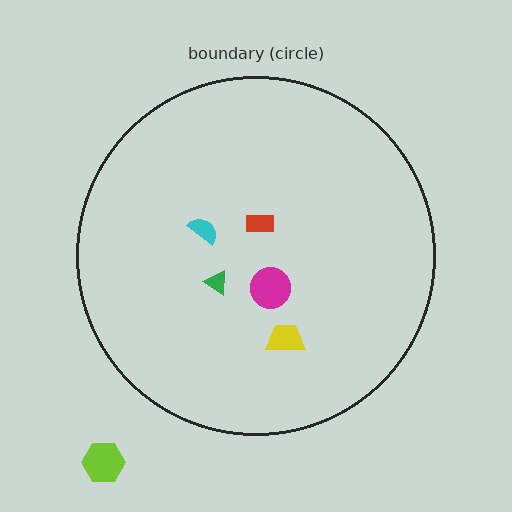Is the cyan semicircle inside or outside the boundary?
Inside.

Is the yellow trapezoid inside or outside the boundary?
Inside.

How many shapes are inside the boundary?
5 inside, 1 outside.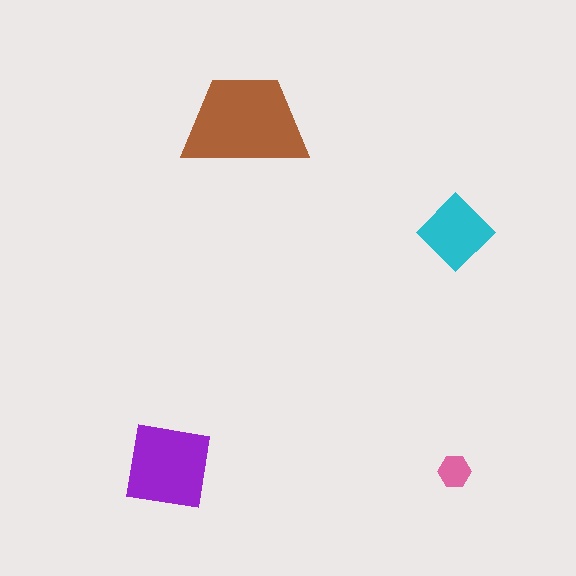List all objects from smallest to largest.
The pink hexagon, the cyan diamond, the purple square, the brown trapezoid.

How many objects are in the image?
There are 4 objects in the image.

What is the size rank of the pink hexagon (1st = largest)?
4th.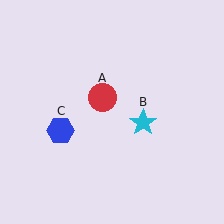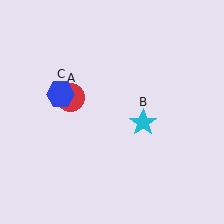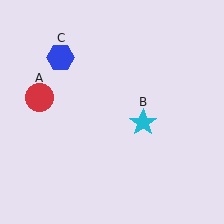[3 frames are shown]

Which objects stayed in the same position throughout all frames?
Cyan star (object B) remained stationary.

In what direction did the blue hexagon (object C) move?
The blue hexagon (object C) moved up.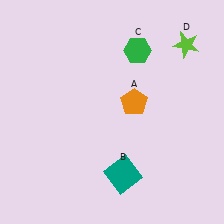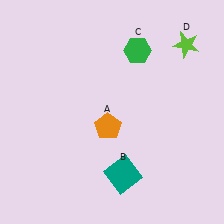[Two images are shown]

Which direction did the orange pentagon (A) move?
The orange pentagon (A) moved left.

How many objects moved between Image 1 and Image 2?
1 object moved between the two images.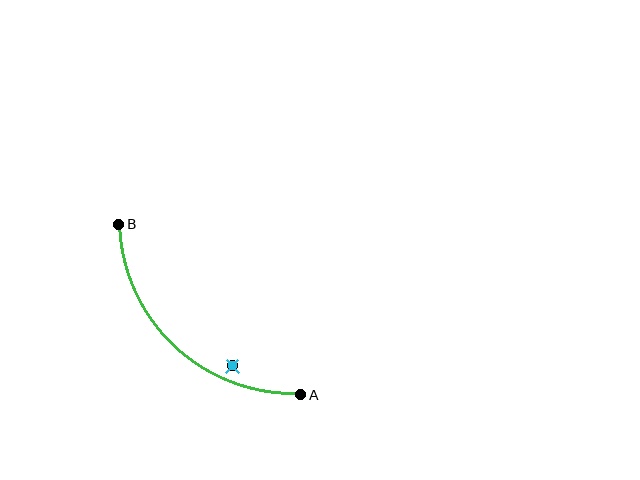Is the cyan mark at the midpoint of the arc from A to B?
No — the cyan mark does not lie on the arc at all. It sits slightly inside the curve.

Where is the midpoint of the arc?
The arc midpoint is the point on the curve farthest from the straight line joining A and B. It sits below and to the left of that line.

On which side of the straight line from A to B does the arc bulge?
The arc bulges below and to the left of the straight line connecting A and B.